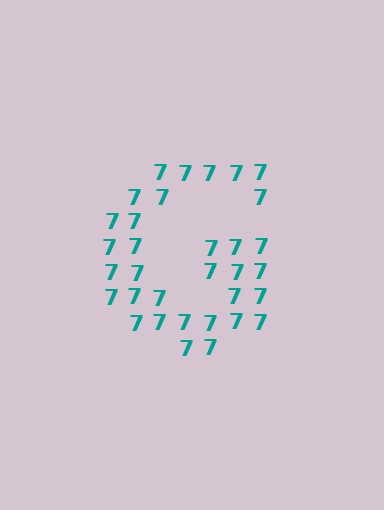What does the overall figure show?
The overall figure shows the letter G.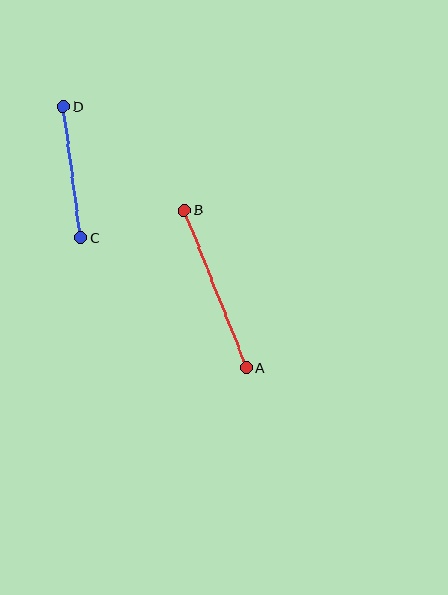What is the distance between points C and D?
The distance is approximately 132 pixels.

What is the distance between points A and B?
The distance is approximately 169 pixels.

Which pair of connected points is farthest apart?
Points A and B are farthest apart.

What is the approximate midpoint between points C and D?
The midpoint is at approximately (72, 172) pixels.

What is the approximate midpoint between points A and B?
The midpoint is at approximately (215, 289) pixels.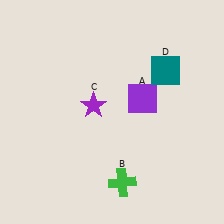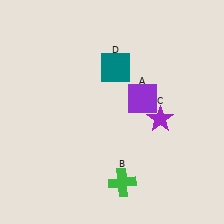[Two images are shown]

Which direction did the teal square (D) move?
The teal square (D) moved left.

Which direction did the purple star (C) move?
The purple star (C) moved right.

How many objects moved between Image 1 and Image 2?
2 objects moved between the two images.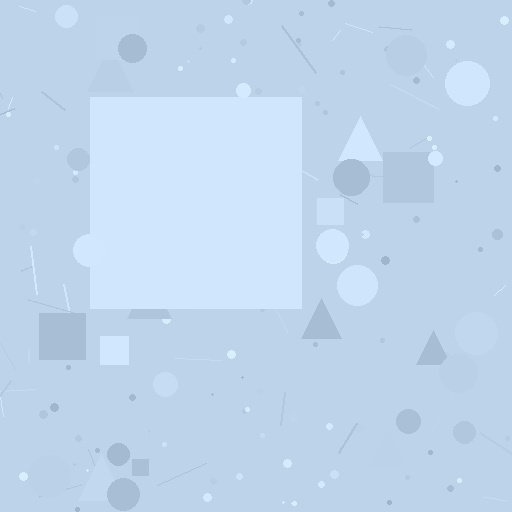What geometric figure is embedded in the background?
A square is embedded in the background.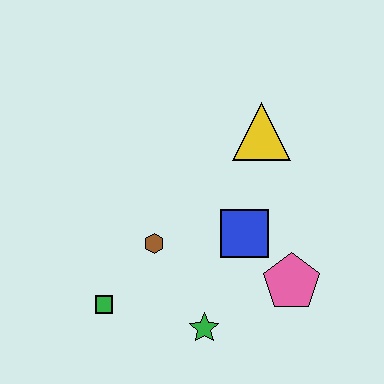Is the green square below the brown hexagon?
Yes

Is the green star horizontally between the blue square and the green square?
Yes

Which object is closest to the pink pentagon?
The blue square is closest to the pink pentagon.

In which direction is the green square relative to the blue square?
The green square is to the left of the blue square.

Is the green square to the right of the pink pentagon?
No